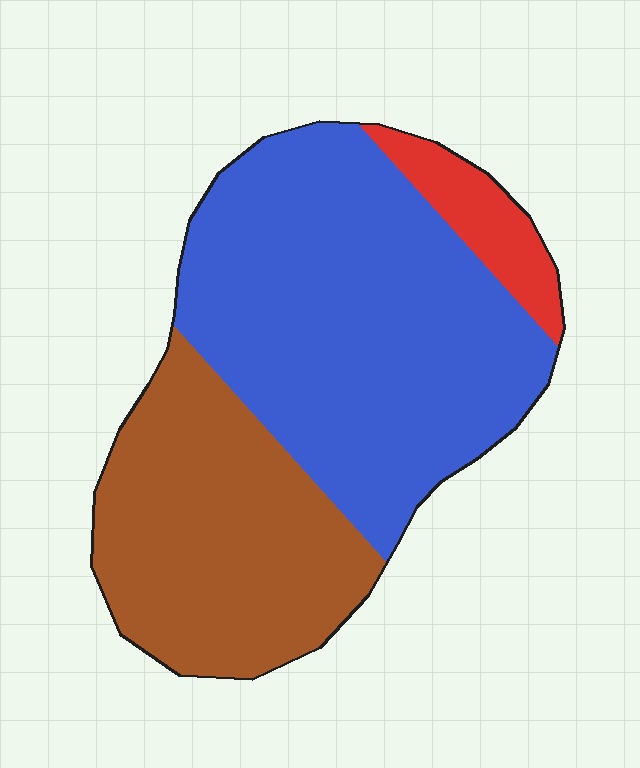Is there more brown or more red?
Brown.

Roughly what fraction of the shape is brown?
Brown takes up about three eighths (3/8) of the shape.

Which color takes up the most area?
Blue, at roughly 55%.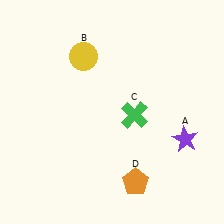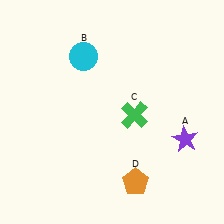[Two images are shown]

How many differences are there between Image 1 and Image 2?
There is 1 difference between the two images.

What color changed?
The circle (B) changed from yellow in Image 1 to cyan in Image 2.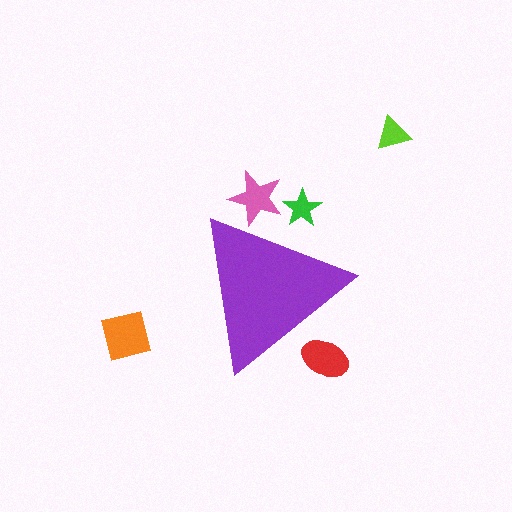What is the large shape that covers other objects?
A purple triangle.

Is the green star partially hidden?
Yes, the green star is partially hidden behind the purple triangle.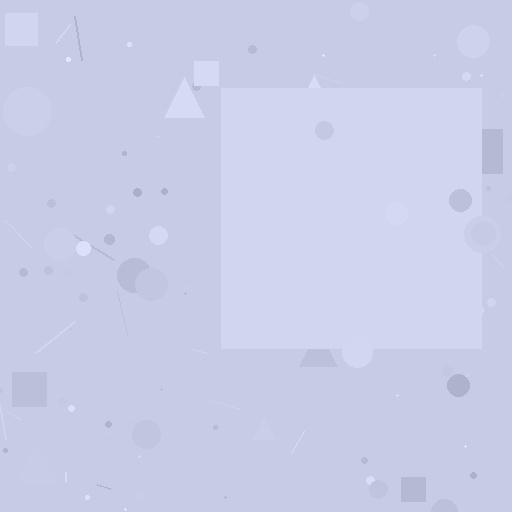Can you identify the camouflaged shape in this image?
The camouflaged shape is a square.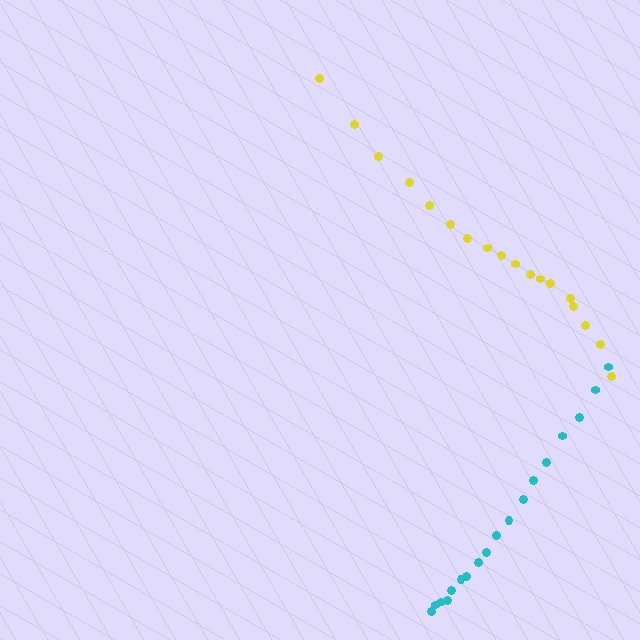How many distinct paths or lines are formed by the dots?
There are 2 distinct paths.